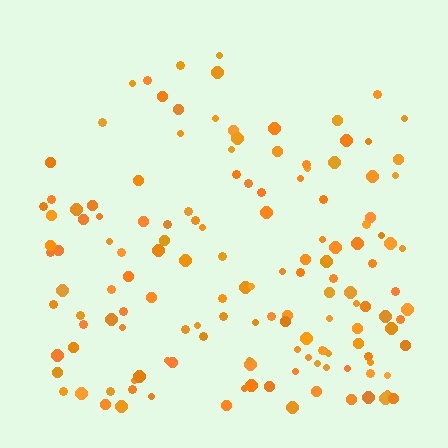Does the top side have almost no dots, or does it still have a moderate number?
Still a moderate number, just noticeably fewer than the bottom.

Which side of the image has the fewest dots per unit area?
The top.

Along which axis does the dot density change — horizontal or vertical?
Vertical.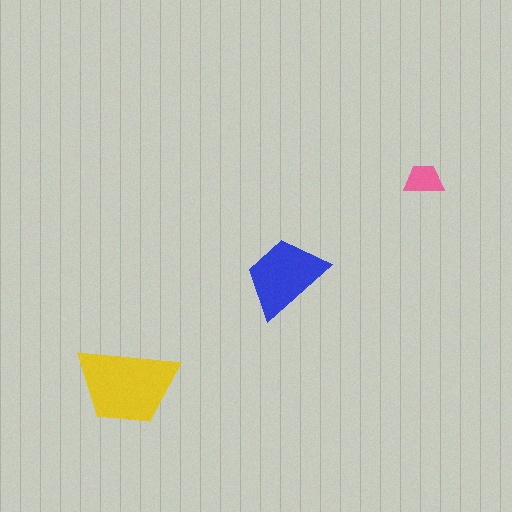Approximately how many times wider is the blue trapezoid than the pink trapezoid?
About 2 times wider.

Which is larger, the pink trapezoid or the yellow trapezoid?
The yellow one.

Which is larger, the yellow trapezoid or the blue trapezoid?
The yellow one.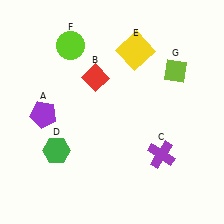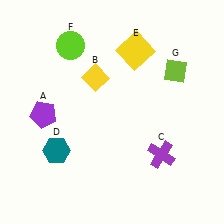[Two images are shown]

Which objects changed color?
B changed from red to yellow. D changed from green to teal.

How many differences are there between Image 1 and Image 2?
There are 2 differences between the two images.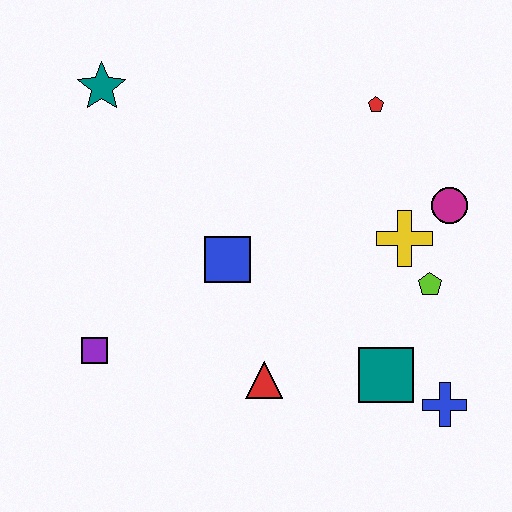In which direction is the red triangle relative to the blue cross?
The red triangle is to the left of the blue cross.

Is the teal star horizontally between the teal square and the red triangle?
No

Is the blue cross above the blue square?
No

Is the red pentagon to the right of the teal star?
Yes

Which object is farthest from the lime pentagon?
The teal star is farthest from the lime pentagon.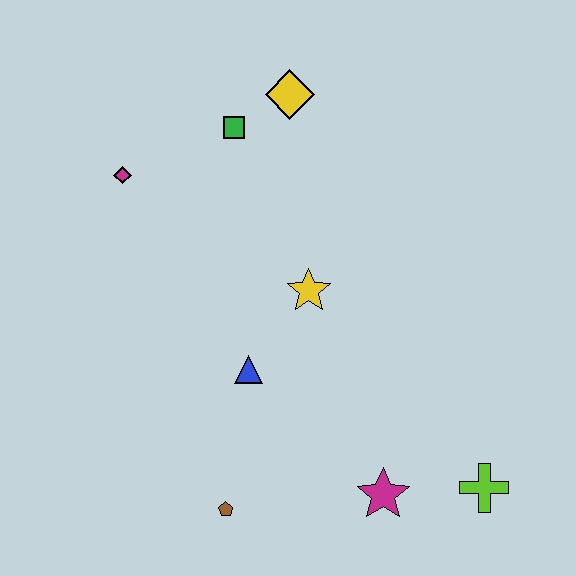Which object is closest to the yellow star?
The blue triangle is closest to the yellow star.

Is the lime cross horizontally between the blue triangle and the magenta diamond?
No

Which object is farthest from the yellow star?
The lime cross is farthest from the yellow star.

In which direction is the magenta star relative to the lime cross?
The magenta star is to the left of the lime cross.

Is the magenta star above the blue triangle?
No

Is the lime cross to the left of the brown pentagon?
No